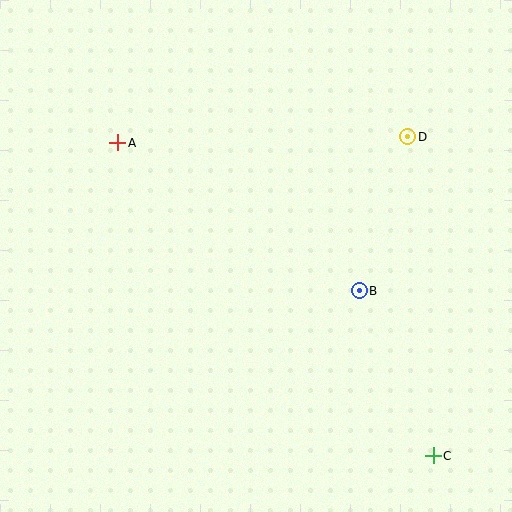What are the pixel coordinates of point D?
Point D is at (408, 137).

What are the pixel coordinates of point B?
Point B is at (359, 291).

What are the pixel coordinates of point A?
Point A is at (118, 143).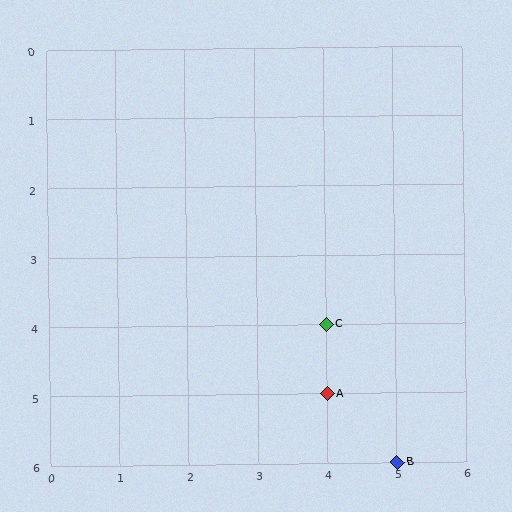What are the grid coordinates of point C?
Point C is at grid coordinates (4, 4).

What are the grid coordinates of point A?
Point A is at grid coordinates (4, 5).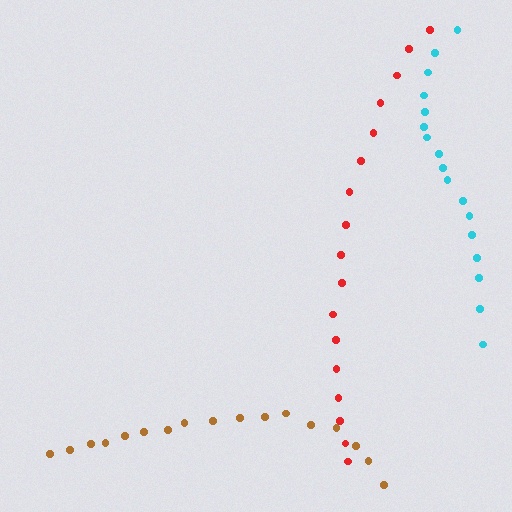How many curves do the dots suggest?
There are 3 distinct paths.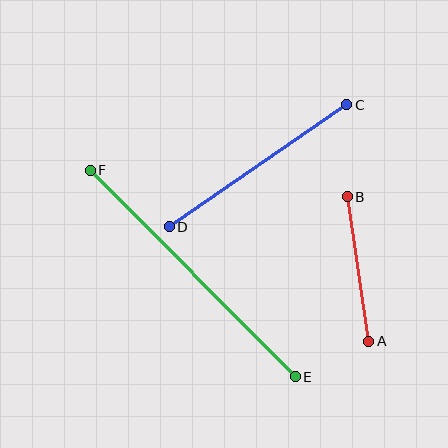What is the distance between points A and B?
The distance is approximately 146 pixels.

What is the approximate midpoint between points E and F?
The midpoint is at approximately (193, 274) pixels.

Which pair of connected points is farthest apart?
Points E and F are farthest apart.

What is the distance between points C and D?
The distance is approximately 215 pixels.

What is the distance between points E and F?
The distance is approximately 291 pixels.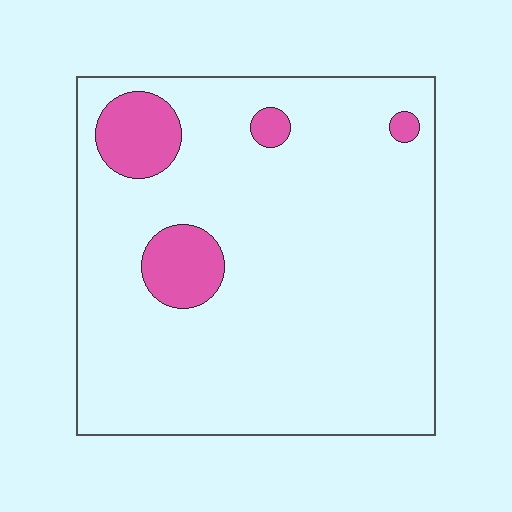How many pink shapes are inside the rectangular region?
4.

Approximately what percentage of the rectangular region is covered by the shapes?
Approximately 10%.